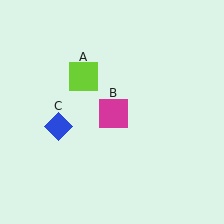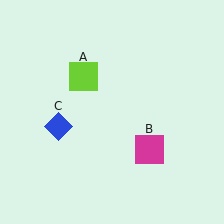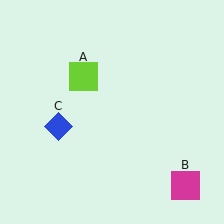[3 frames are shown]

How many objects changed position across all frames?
1 object changed position: magenta square (object B).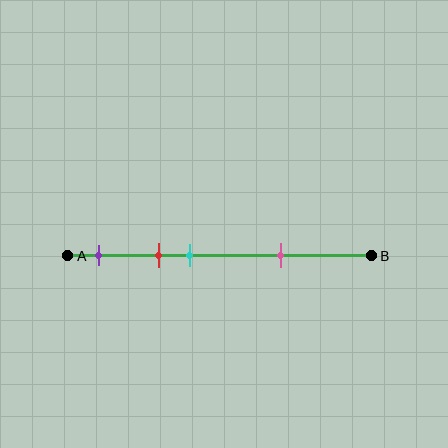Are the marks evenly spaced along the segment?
No, the marks are not evenly spaced.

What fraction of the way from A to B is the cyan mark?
The cyan mark is approximately 40% (0.4) of the way from A to B.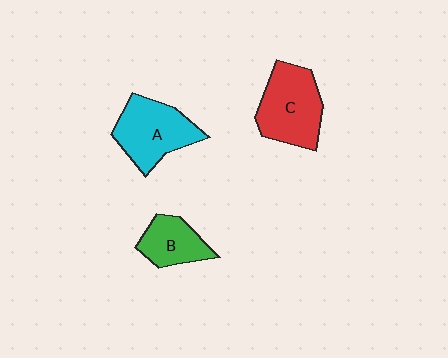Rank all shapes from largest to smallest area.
From largest to smallest: C (red), A (cyan), B (green).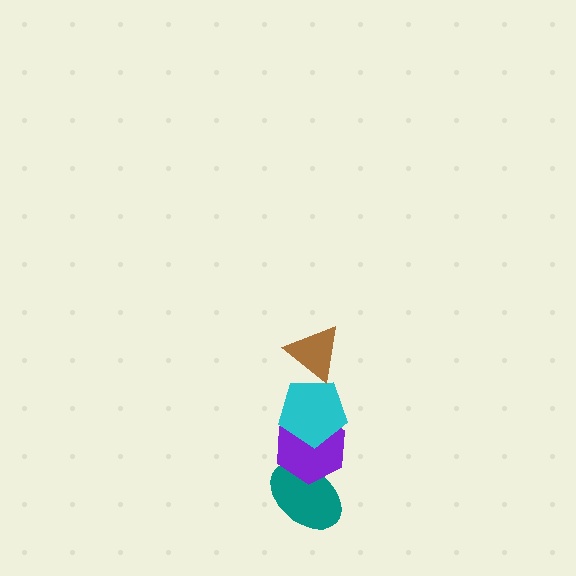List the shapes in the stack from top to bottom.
From top to bottom: the brown triangle, the cyan pentagon, the purple hexagon, the teal ellipse.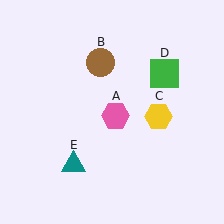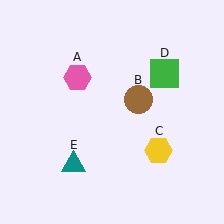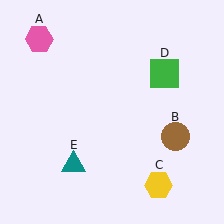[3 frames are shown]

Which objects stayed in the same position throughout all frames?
Green square (object D) and teal triangle (object E) remained stationary.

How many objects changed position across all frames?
3 objects changed position: pink hexagon (object A), brown circle (object B), yellow hexagon (object C).